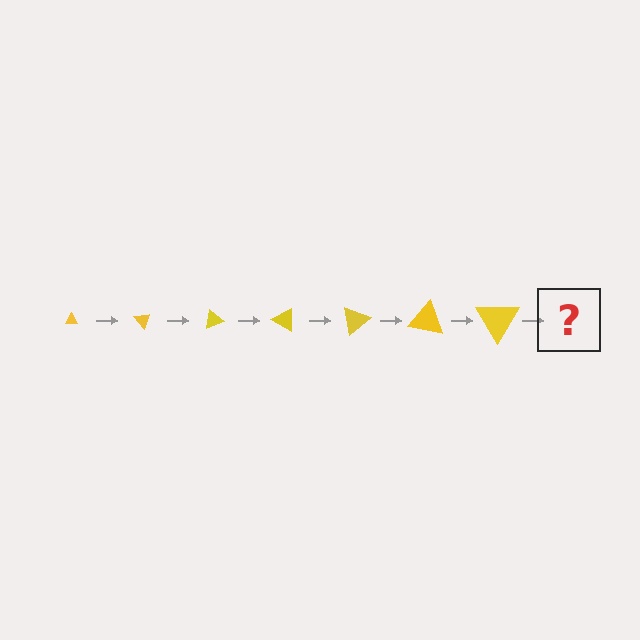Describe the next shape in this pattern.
It should be a triangle, larger than the previous one and rotated 350 degrees from the start.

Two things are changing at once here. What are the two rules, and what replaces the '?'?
The two rules are that the triangle grows larger each step and it rotates 50 degrees each step. The '?' should be a triangle, larger than the previous one and rotated 350 degrees from the start.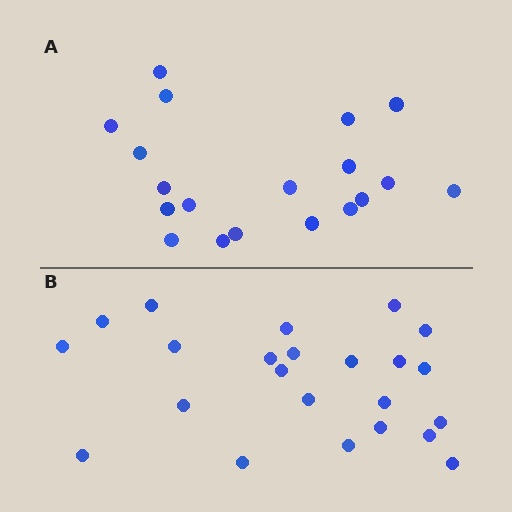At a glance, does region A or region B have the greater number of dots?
Region B (the bottom region) has more dots.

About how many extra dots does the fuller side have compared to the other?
Region B has about 4 more dots than region A.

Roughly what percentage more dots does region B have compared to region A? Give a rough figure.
About 20% more.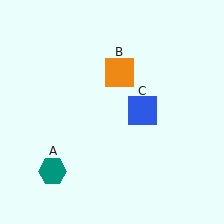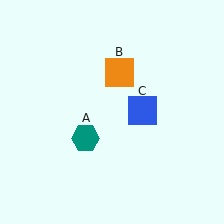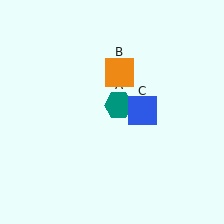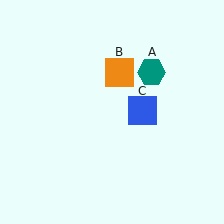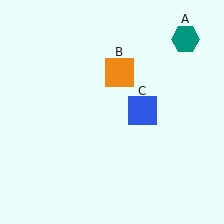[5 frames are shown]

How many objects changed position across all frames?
1 object changed position: teal hexagon (object A).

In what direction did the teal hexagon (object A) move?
The teal hexagon (object A) moved up and to the right.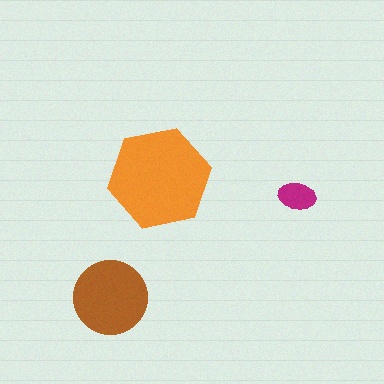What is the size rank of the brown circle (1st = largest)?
2nd.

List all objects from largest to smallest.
The orange hexagon, the brown circle, the magenta ellipse.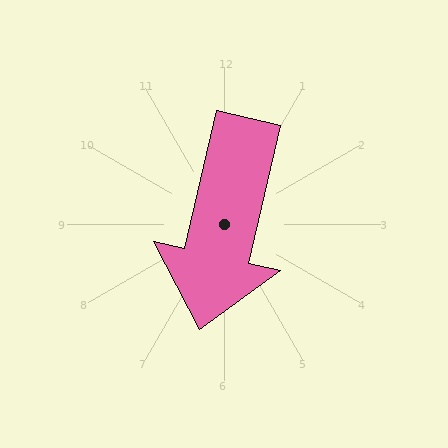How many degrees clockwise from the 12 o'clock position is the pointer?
Approximately 193 degrees.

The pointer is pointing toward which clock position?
Roughly 6 o'clock.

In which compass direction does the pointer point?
South.